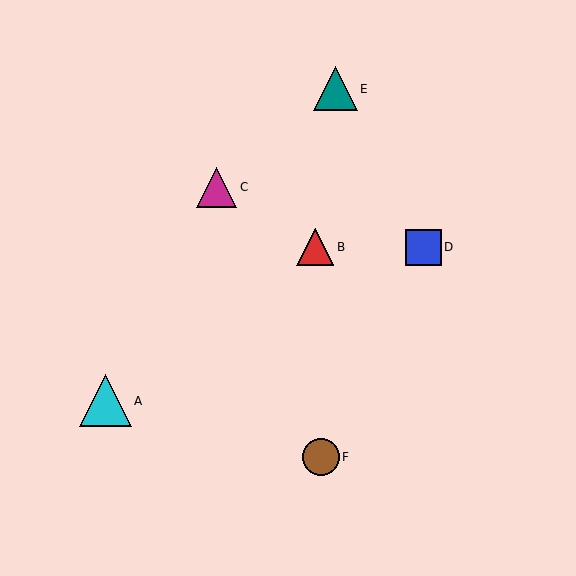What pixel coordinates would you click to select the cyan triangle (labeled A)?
Click at (105, 401) to select the cyan triangle A.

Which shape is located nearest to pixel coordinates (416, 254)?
The blue square (labeled D) at (423, 247) is nearest to that location.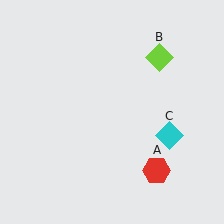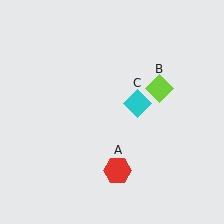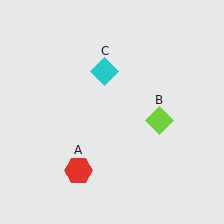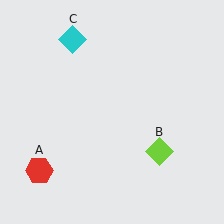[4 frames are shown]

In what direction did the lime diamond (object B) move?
The lime diamond (object B) moved down.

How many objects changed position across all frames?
3 objects changed position: red hexagon (object A), lime diamond (object B), cyan diamond (object C).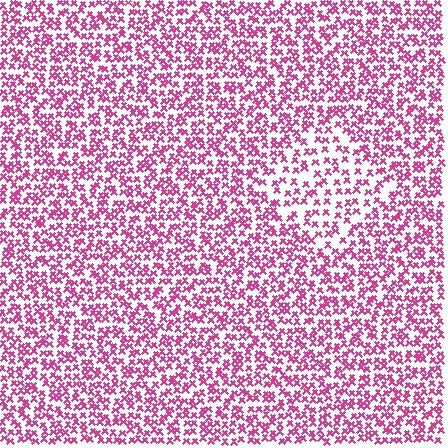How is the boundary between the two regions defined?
The boundary is defined by a change in element density (approximately 1.7x ratio). All elements are the same color, size, and shape.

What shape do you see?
I see a diamond.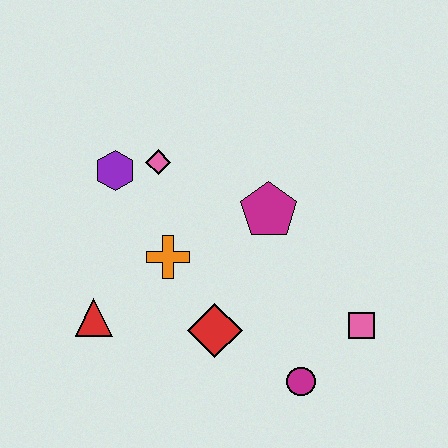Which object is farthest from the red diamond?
The purple hexagon is farthest from the red diamond.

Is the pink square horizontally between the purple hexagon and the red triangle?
No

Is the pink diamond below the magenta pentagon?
No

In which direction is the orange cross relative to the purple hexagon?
The orange cross is below the purple hexagon.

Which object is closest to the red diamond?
The orange cross is closest to the red diamond.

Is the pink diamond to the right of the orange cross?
No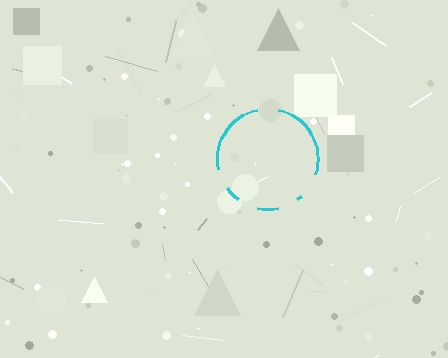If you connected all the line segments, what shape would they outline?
They would outline a circle.